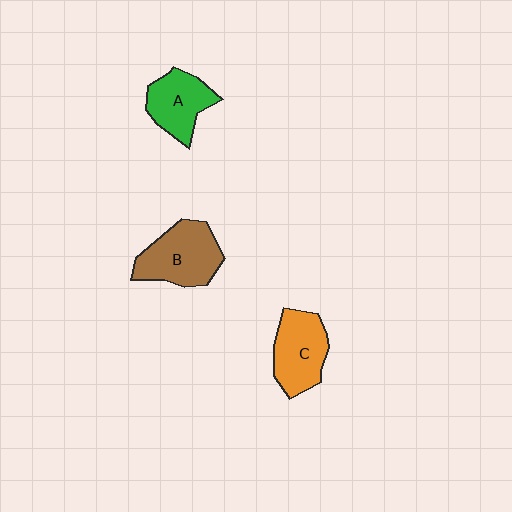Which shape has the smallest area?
Shape A (green).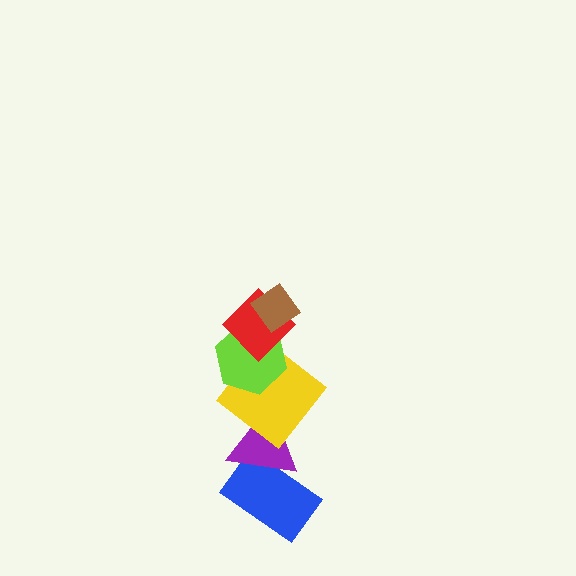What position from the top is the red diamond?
The red diamond is 2nd from the top.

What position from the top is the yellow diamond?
The yellow diamond is 4th from the top.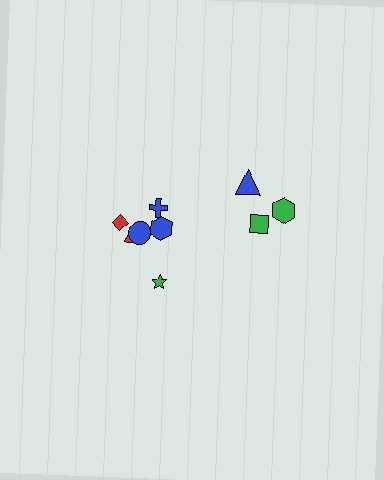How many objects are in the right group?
There are 3 objects.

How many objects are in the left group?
There are 6 objects.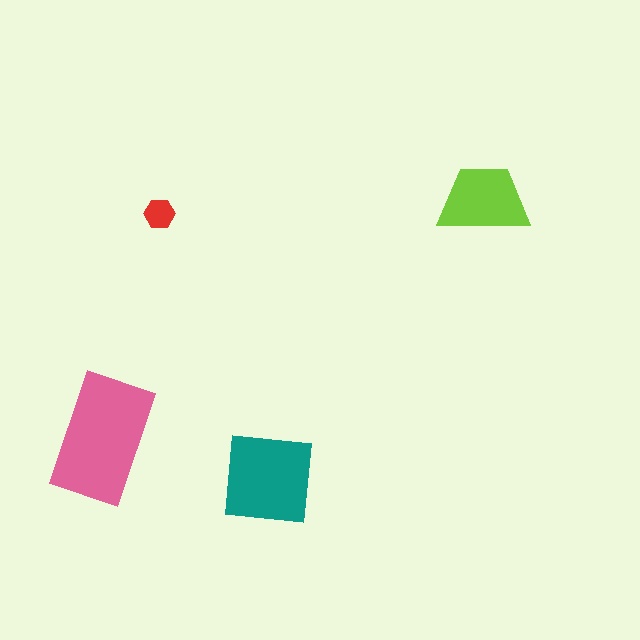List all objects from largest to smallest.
The pink rectangle, the teal square, the lime trapezoid, the red hexagon.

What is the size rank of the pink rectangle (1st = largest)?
1st.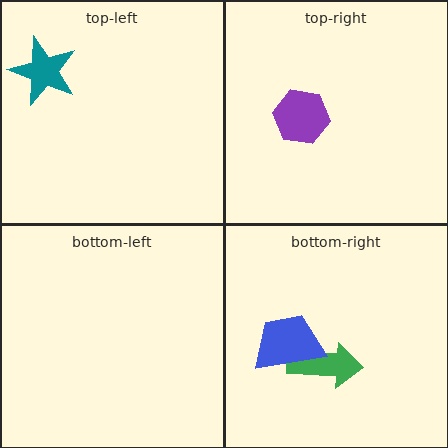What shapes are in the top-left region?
The teal star.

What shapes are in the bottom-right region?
The green arrow, the blue trapezoid.